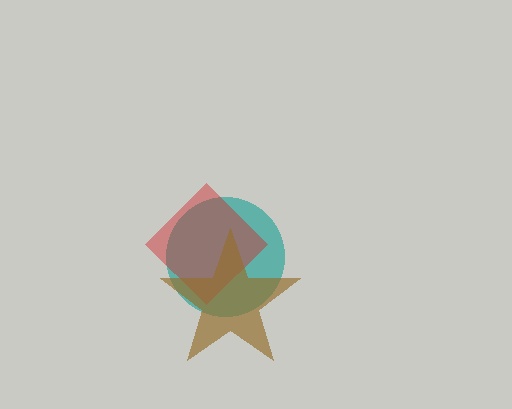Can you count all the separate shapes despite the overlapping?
Yes, there are 3 separate shapes.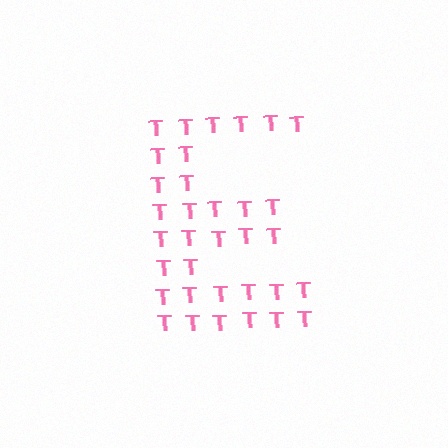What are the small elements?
The small elements are letter T's.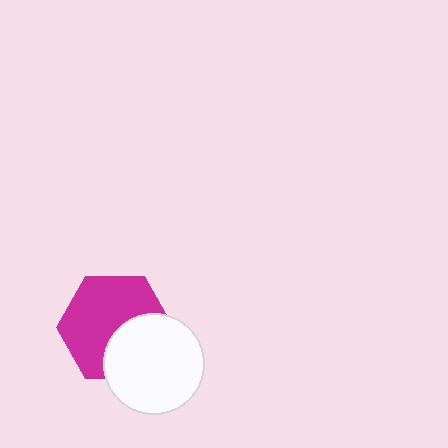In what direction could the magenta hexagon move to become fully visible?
The magenta hexagon could move toward the upper-left. That would shift it out from behind the white circle entirely.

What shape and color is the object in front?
The object in front is a white circle.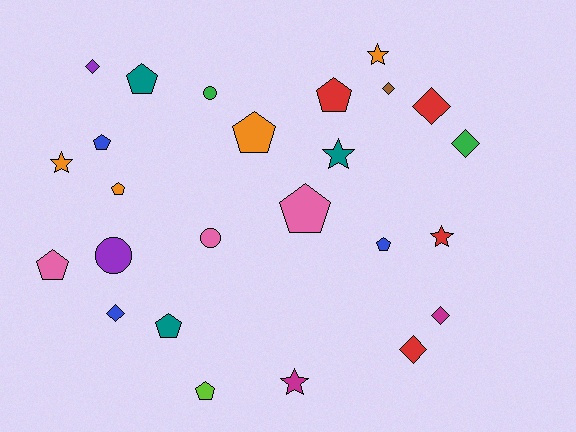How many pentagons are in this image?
There are 10 pentagons.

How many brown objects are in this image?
There is 1 brown object.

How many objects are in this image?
There are 25 objects.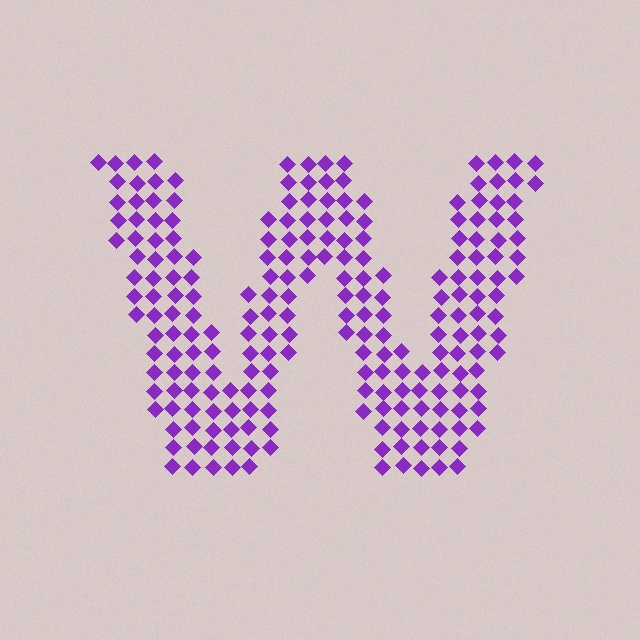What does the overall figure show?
The overall figure shows the letter W.